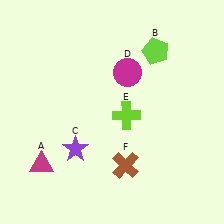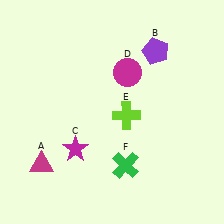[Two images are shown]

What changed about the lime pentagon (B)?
In Image 1, B is lime. In Image 2, it changed to purple.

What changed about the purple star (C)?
In Image 1, C is purple. In Image 2, it changed to magenta.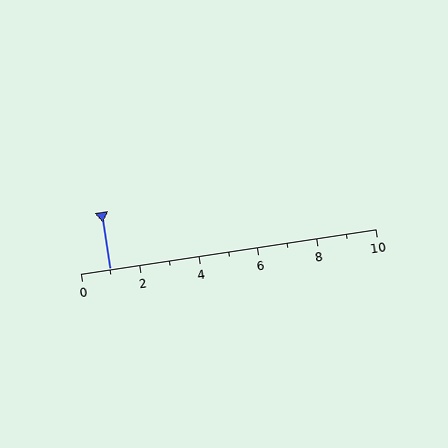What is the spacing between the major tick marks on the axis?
The major ticks are spaced 2 apart.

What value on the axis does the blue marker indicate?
The marker indicates approximately 1.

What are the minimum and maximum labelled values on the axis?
The axis runs from 0 to 10.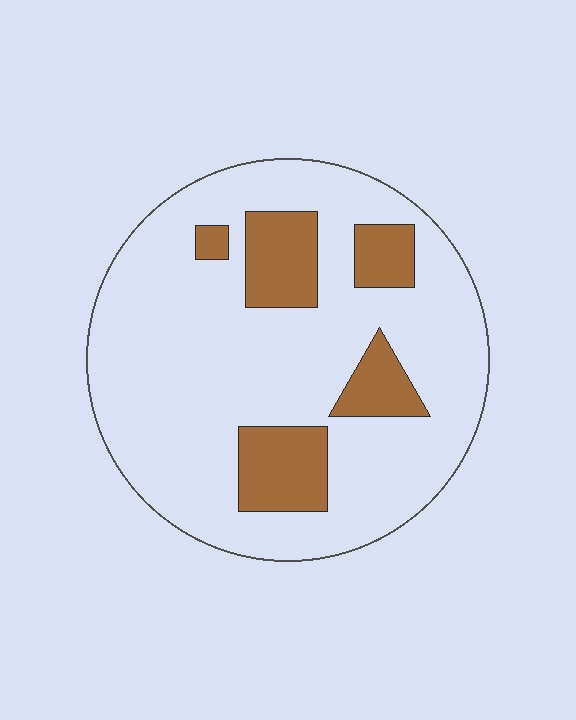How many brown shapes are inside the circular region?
5.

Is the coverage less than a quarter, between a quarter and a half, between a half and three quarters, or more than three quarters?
Less than a quarter.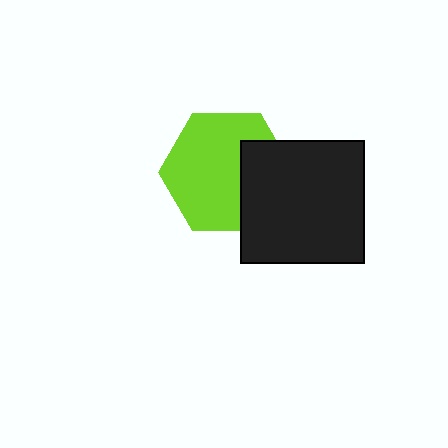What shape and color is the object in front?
The object in front is a black square.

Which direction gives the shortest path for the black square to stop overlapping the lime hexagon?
Moving right gives the shortest separation.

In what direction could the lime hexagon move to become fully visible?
The lime hexagon could move left. That would shift it out from behind the black square entirely.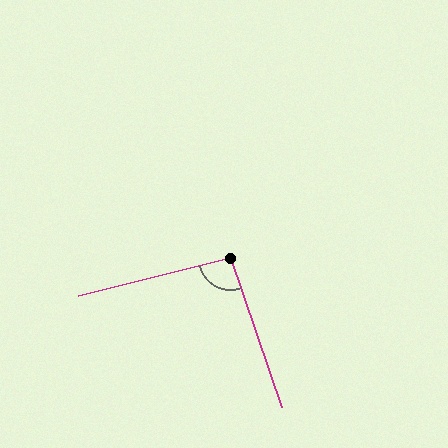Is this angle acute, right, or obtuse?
It is approximately a right angle.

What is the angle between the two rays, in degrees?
Approximately 95 degrees.